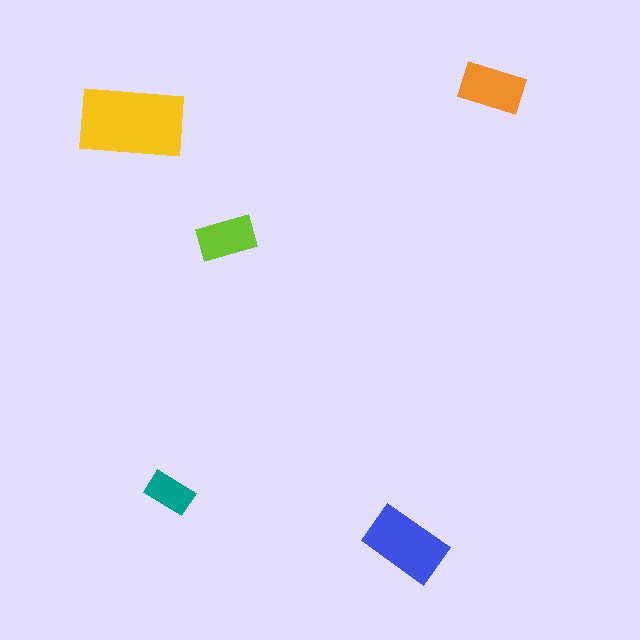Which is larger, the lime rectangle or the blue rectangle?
The blue one.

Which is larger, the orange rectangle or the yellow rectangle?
The yellow one.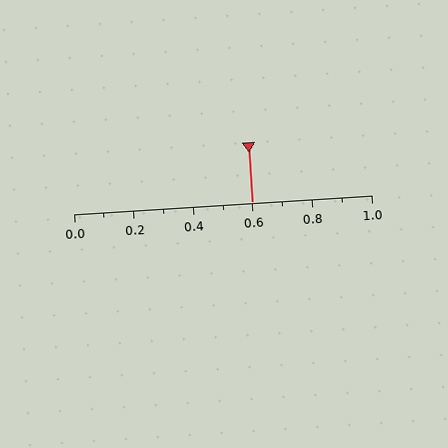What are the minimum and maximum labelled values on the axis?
The axis runs from 0.0 to 1.0.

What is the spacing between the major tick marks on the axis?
The major ticks are spaced 0.2 apart.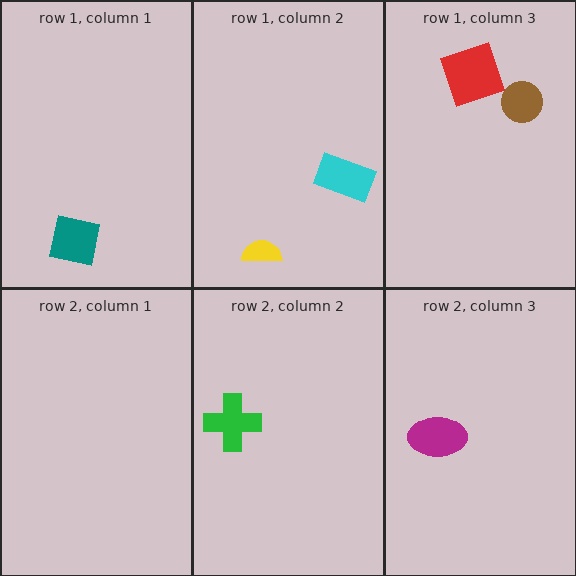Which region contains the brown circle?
The row 1, column 3 region.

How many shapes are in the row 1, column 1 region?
1.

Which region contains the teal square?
The row 1, column 1 region.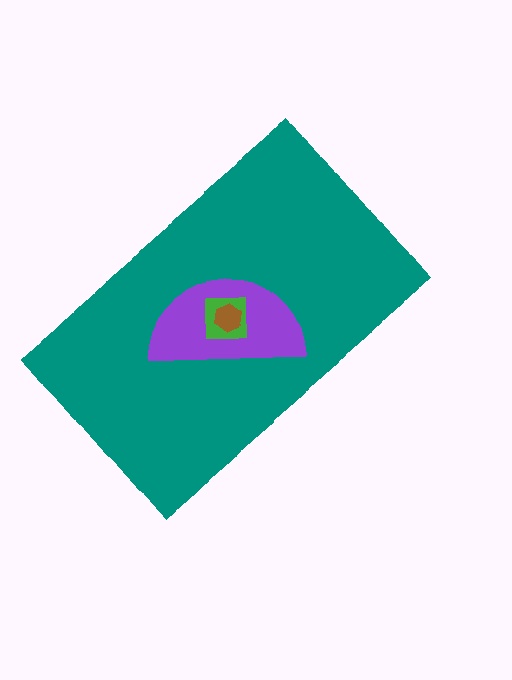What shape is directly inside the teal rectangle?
The purple semicircle.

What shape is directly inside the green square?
The brown hexagon.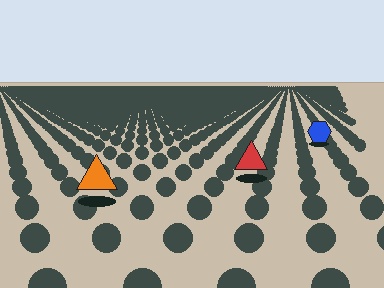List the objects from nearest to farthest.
From nearest to farthest: the orange triangle, the red triangle, the blue hexagon.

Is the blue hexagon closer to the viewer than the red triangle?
No. The red triangle is closer — you can tell from the texture gradient: the ground texture is coarser near it.